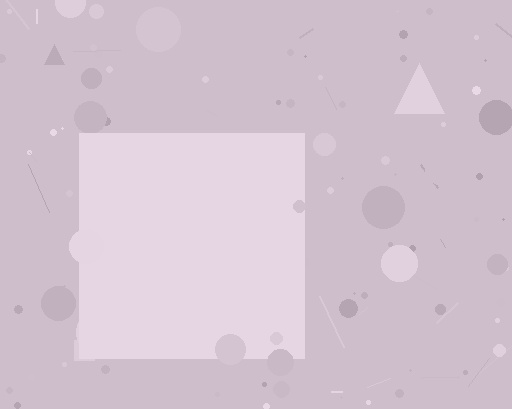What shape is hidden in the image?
A square is hidden in the image.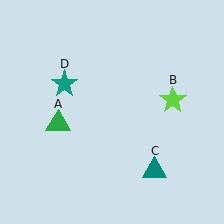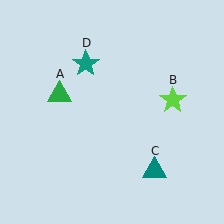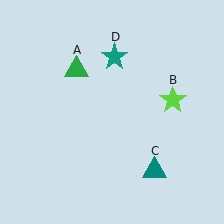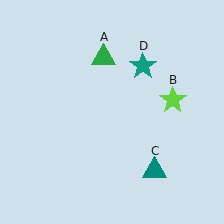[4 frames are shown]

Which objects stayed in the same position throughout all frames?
Lime star (object B) and teal triangle (object C) remained stationary.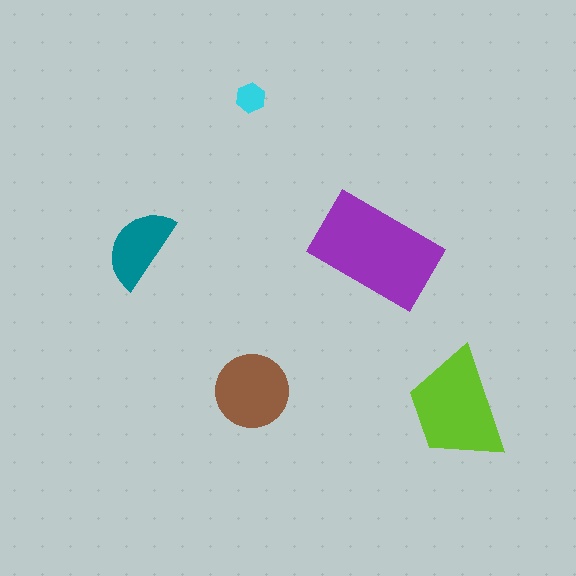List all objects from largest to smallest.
The purple rectangle, the lime trapezoid, the brown circle, the teal semicircle, the cyan hexagon.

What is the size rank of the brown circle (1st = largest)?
3rd.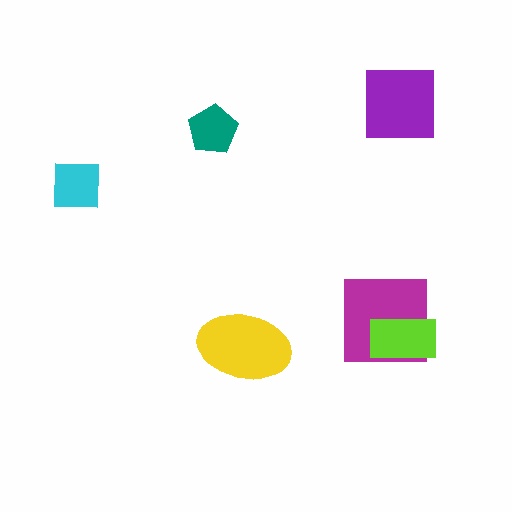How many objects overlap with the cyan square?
0 objects overlap with the cyan square.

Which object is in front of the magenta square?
The lime rectangle is in front of the magenta square.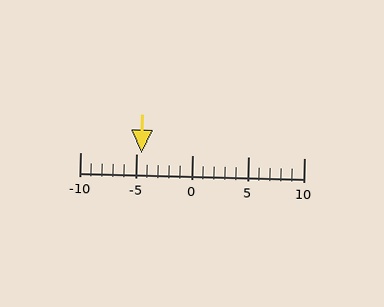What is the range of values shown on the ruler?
The ruler shows values from -10 to 10.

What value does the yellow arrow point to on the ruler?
The yellow arrow points to approximately -4.